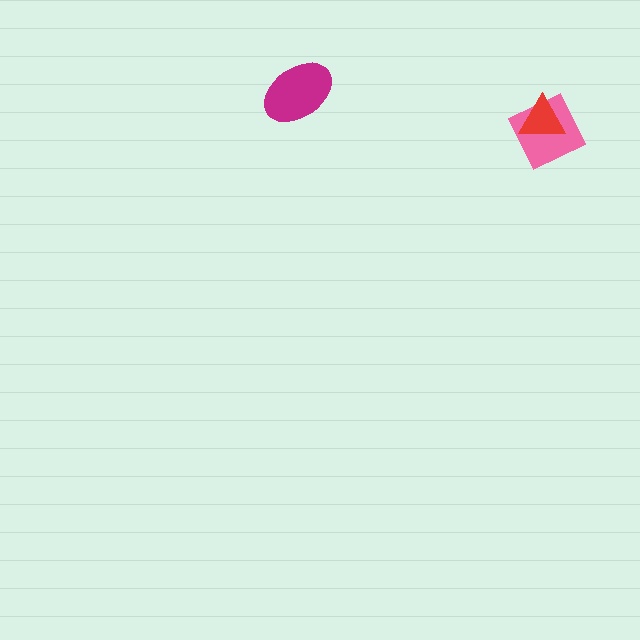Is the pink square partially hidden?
Yes, it is partially covered by another shape.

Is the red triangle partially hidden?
No, no other shape covers it.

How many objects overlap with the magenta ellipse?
0 objects overlap with the magenta ellipse.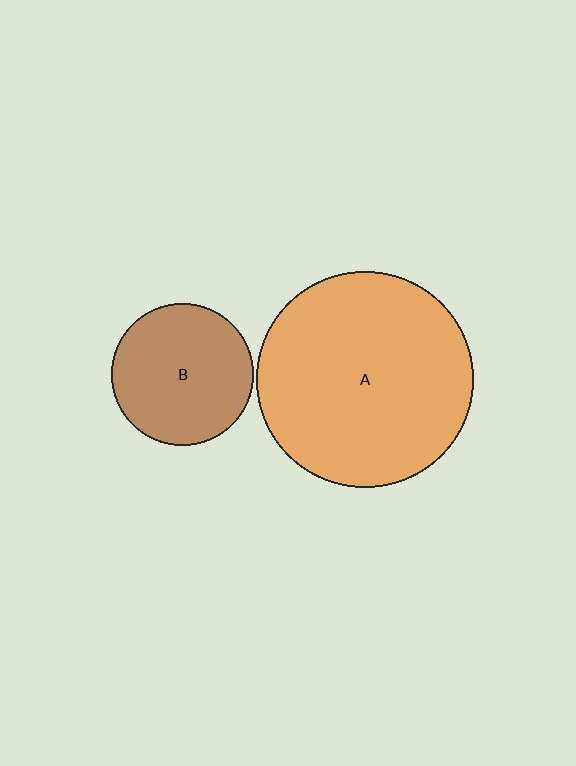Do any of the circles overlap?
No, none of the circles overlap.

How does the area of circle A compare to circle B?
Approximately 2.3 times.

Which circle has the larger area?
Circle A (orange).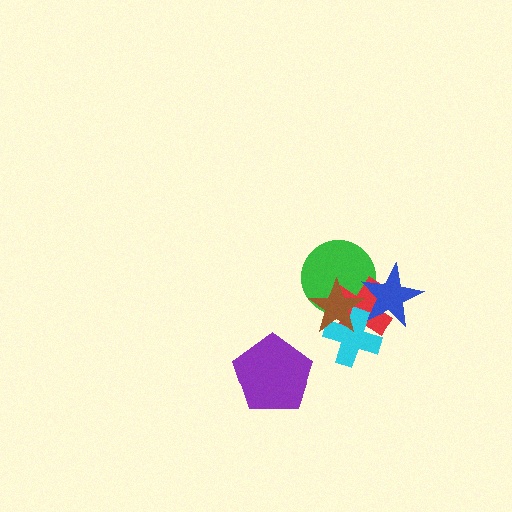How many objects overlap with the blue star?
4 objects overlap with the blue star.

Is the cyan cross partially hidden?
Yes, it is partially covered by another shape.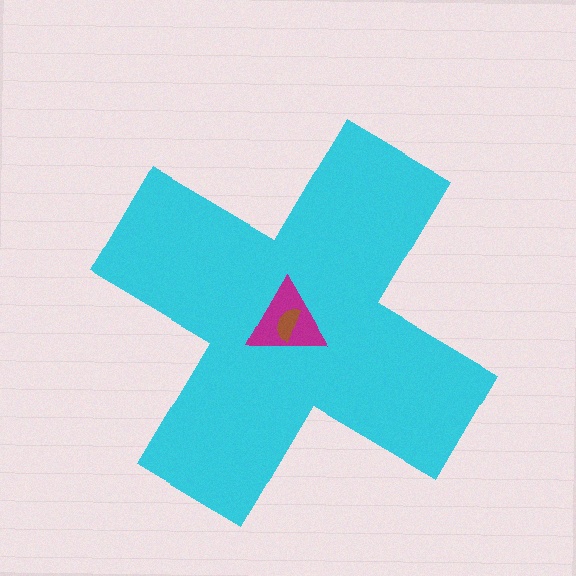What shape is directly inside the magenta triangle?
The brown semicircle.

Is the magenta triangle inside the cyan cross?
Yes.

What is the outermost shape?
The cyan cross.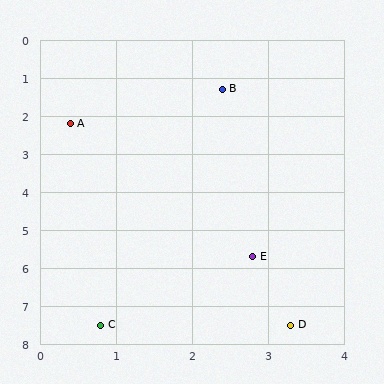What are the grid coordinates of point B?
Point B is at approximately (2.4, 1.3).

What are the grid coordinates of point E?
Point E is at approximately (2.8, 5.7).